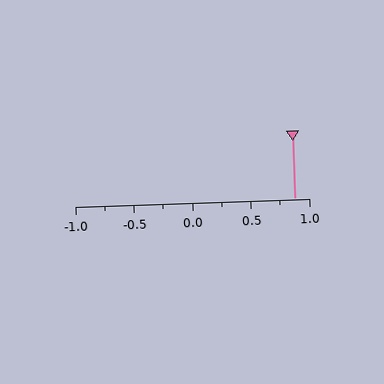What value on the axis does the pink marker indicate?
The marker indicates approximately 0.88.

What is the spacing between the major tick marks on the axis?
The major ticks are spaced 0.5 apart.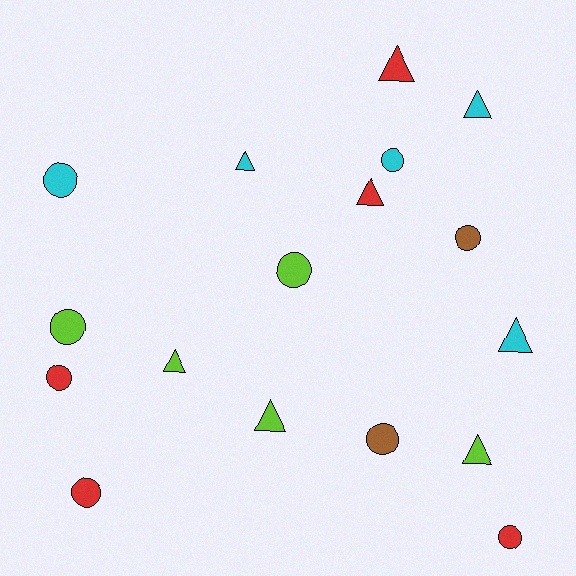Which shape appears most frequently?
Circle, with 9 objects.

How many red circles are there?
There are 3 red circles.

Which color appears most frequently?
Lime, with 5 objects.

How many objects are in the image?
There are 17 objects.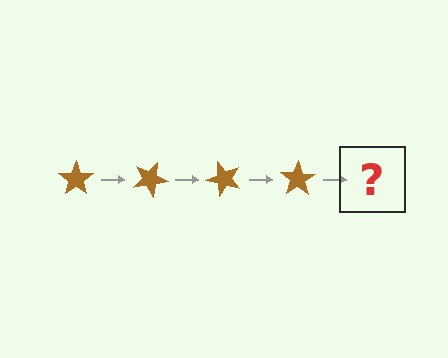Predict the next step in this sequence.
The next step is a brown star rotated 100 degrees.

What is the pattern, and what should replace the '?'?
The pattern is that the star rotates 25 degrees each step. The '?' should be a brown star rotated 100 degrees.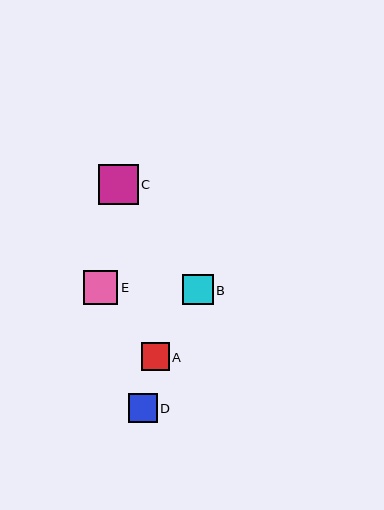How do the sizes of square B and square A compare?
Square B and square A are approximately the same size.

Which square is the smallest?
Square A is the smallest with a size of approximately 28 pixels.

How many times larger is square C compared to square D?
Square C is approximately 1.4 times the size of square D.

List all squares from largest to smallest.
From largest to smallest: C, E, B, D, A.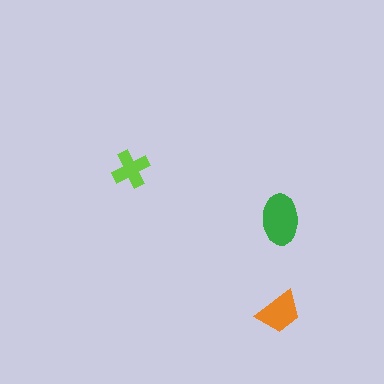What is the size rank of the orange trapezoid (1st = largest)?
2nd.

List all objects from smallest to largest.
The lime cross, the orange trapezoid, the green ellipse.